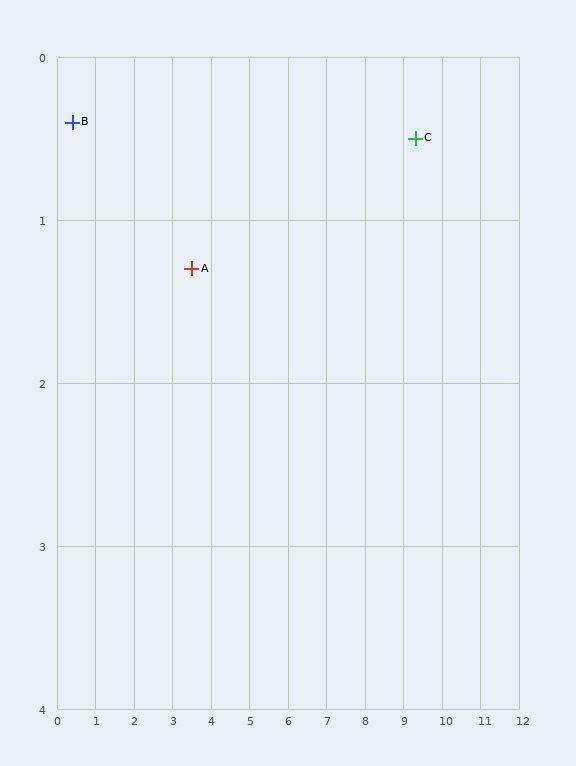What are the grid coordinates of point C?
Point C is at approximately (9.3, 0.5).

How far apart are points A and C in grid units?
Points A and C are about 5.9 grid units apart.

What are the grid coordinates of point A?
Point A is at approximately (3.5, 1.3).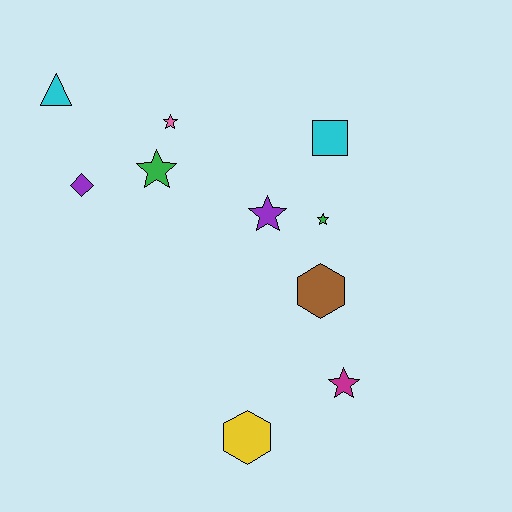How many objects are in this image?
There are 10 objects.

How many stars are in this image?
There are 5 stars.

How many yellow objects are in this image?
There is 1 yellow object.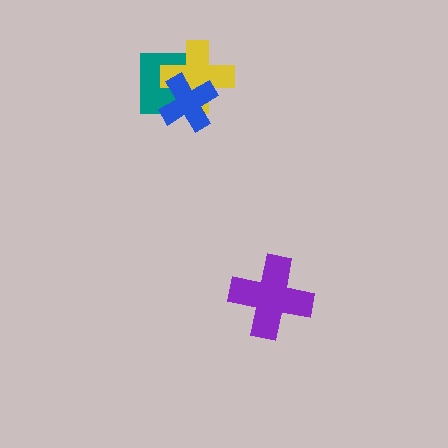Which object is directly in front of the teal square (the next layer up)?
The yellow cross is directly in front of the teal square.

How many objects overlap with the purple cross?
0 objects overlap with the purple cross.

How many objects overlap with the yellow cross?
2 objects overlap with the yellow cross.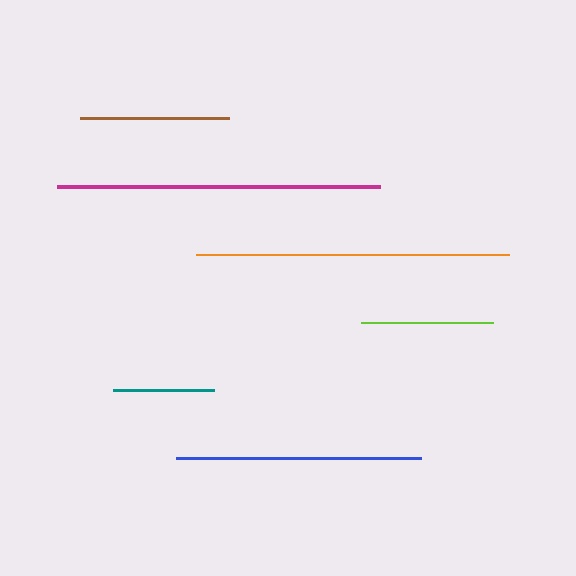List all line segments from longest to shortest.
From longest to shortest: magenta, orange, blue, brown, lime, teal.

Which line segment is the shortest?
The teal line is the shortest at approximately 101 pixels.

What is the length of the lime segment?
The lime segment is approximately 132 pixels long.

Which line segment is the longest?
The magenta line is the longest at approximately 324 pixels.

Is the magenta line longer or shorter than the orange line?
The magenta line is longer than the orange line.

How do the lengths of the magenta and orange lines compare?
The magenta and orange lines are approximately the same length.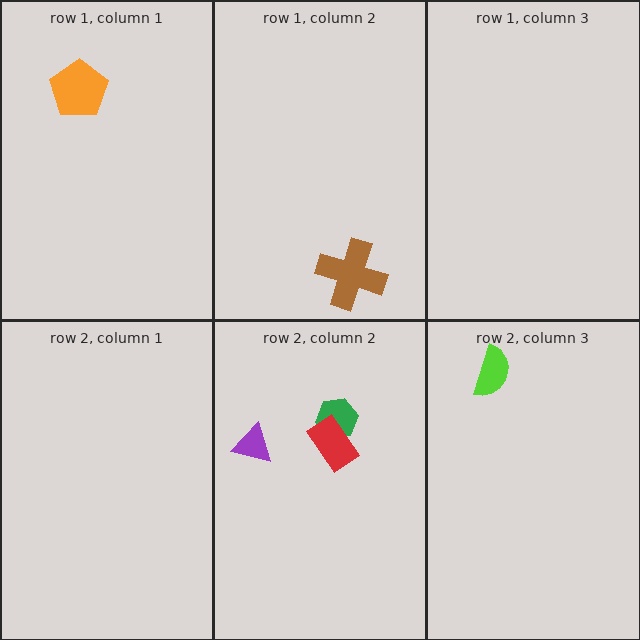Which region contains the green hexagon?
The row 2, column 2 region.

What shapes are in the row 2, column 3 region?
The lime semicircle.